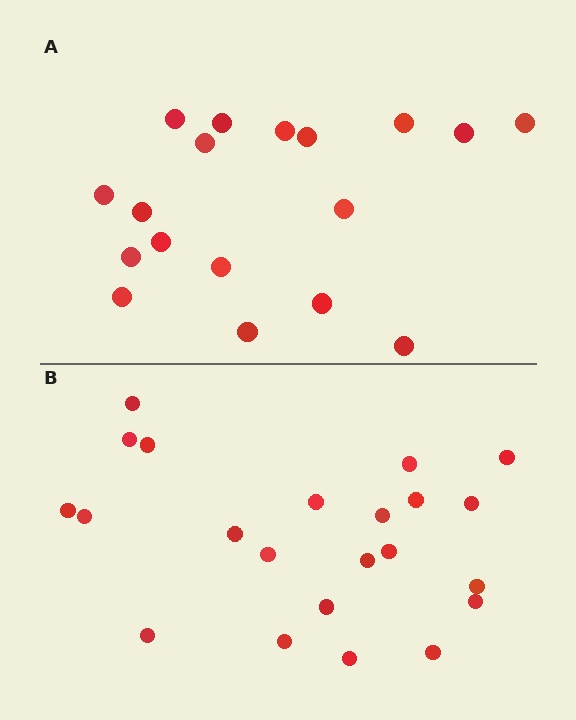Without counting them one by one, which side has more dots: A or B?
Region B (the bottom region) has more dots.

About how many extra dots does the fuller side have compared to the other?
Region B has about 4 more dots than region A.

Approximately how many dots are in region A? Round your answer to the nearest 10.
About 20 dots. (The exact count is 18, which rounds to 20.)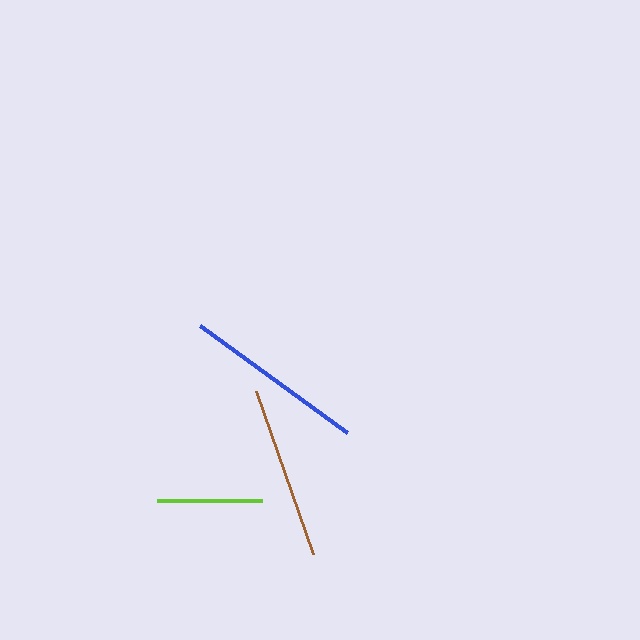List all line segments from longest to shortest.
From longest to shortest: blue, brown, lime.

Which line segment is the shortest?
The lime line is the shortest at approximately 105 pixels.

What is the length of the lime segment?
The lime segment is approximately 105 pixels long.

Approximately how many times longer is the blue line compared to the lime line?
The blue line is approximately 1.7 times the length of the lime line.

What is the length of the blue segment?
The blue segment is approximately 182 pixels long.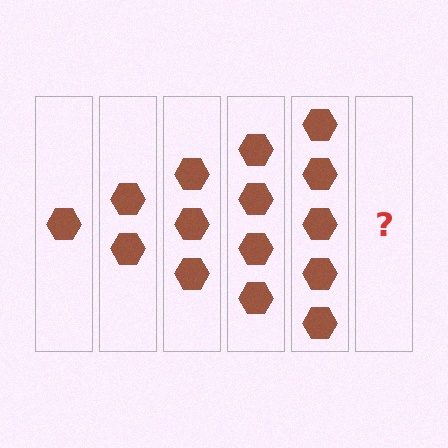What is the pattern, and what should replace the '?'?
The pattern is that each step adds one more hexagon. The '?' should be 6 hexagons.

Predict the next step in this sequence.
The next step is 6 hexagons.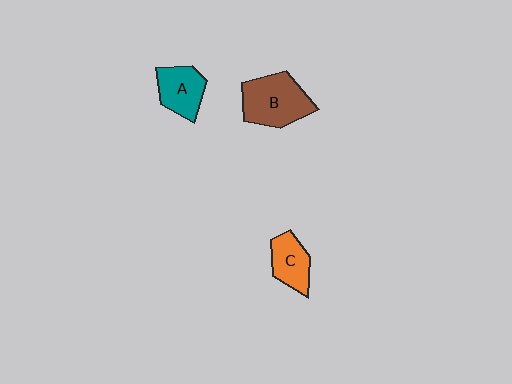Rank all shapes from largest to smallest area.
From largest to smallest: B (brown), A (teal), C (orange).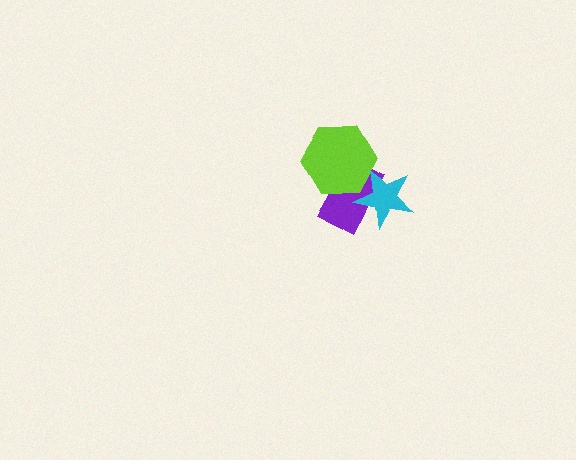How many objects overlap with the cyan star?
2 objects overlap with the cyan star.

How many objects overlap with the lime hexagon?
2 objects overlap with the lime hexagon.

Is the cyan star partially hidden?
Yes, it is partially covered by another shape.